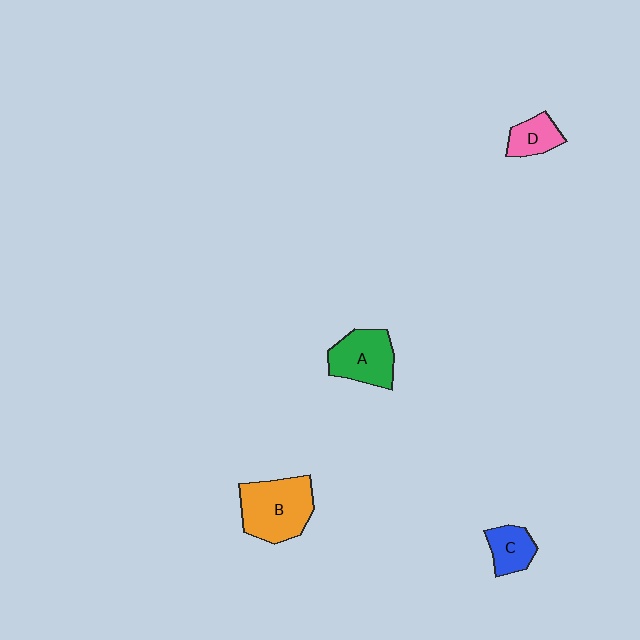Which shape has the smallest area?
Shape D (pink).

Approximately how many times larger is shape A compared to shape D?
Approximately 1.7 times.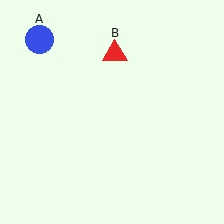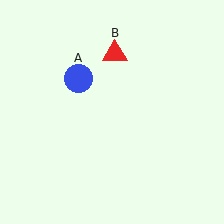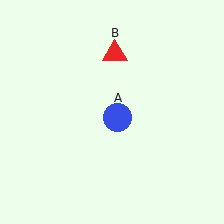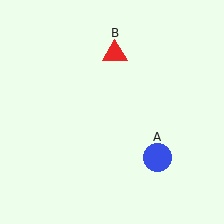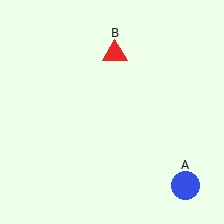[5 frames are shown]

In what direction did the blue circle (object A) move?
The blue circle (object A) moved down and to the right.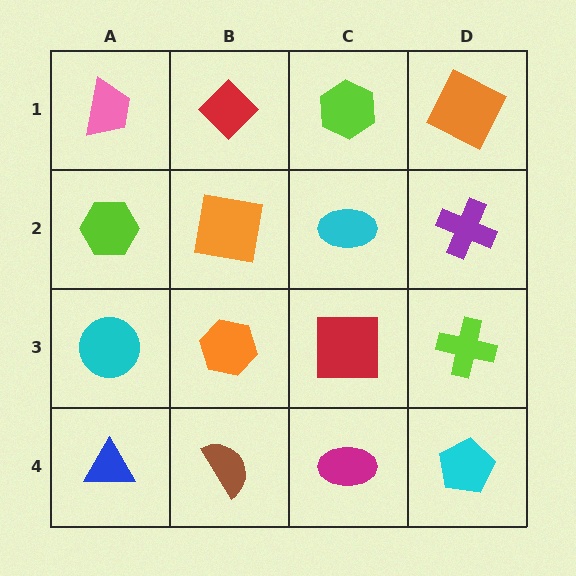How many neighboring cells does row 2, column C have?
4.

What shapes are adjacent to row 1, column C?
A cyan ellipse (row 2, column C), a red diamond (row 1, column B), an orange square (row 1, column D).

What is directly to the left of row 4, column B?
A blue triangle.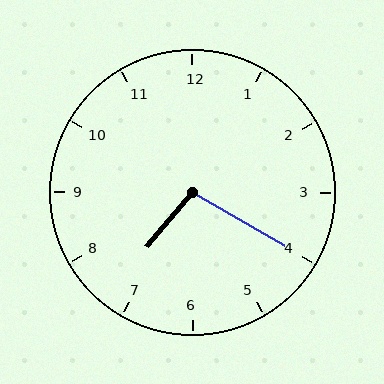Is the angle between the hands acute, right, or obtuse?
It is obtuse.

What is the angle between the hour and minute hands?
Approximately 100 degrees.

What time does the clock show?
7:20.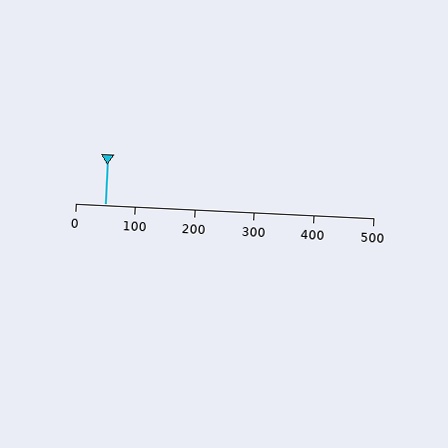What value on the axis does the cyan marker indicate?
The marker indicates approximately 50.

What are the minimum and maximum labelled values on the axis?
The axis runs from 0 to 500.